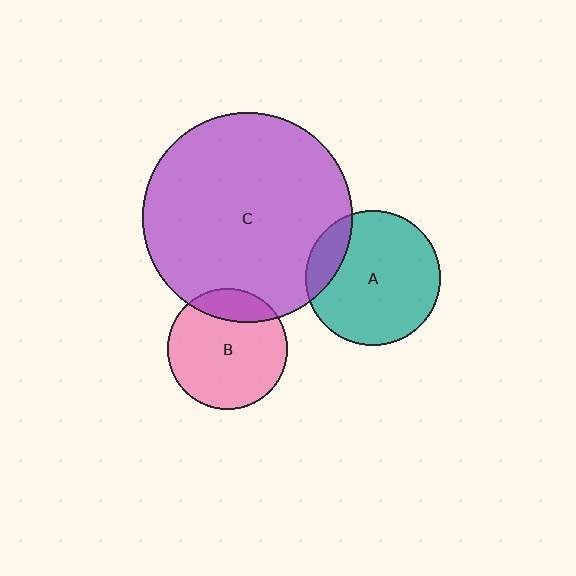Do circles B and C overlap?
Yes.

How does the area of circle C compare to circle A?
Approximately 2.4 times.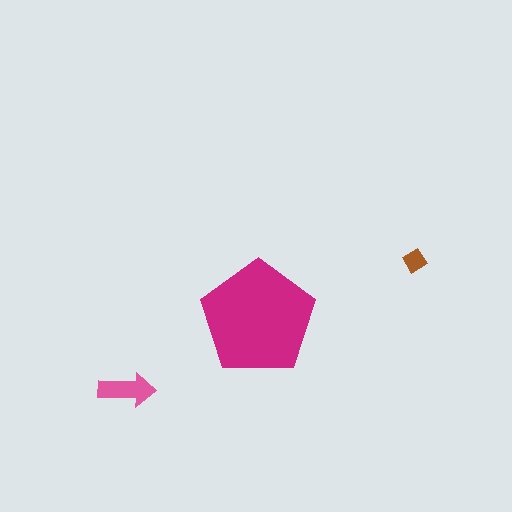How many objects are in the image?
There are 3 objects in the image.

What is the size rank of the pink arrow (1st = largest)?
2nd.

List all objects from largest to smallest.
The magenta pentagon, the pink arrow, the brown diamond.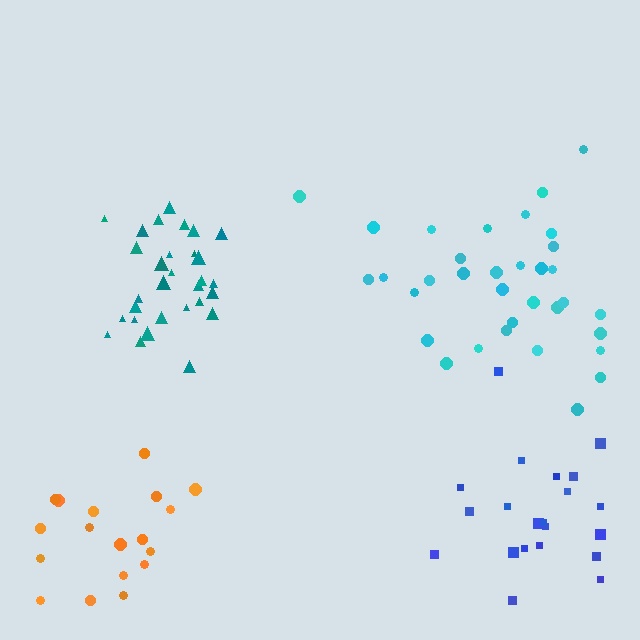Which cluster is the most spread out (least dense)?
Blue.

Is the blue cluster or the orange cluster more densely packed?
Orange.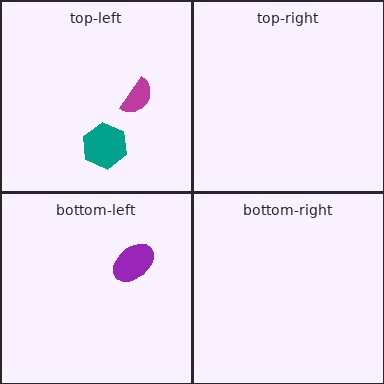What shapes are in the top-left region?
The magenta semicircle, the teal hexagon.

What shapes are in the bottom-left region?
The purple ellipse.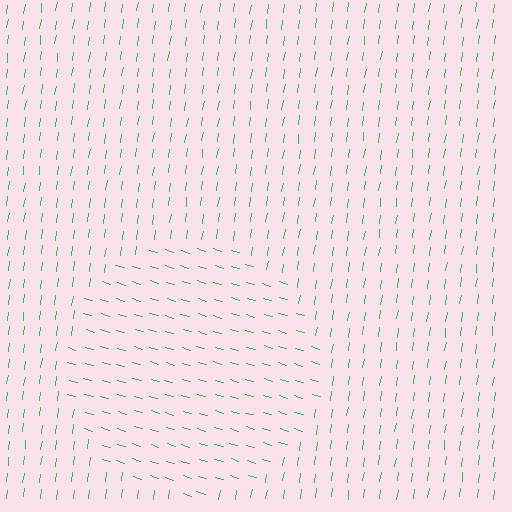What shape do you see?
I see a circle.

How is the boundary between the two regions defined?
The boundary is defined purely by a change in line orientation (approximately 82 degrees difference). All lines are the same color and thickness.